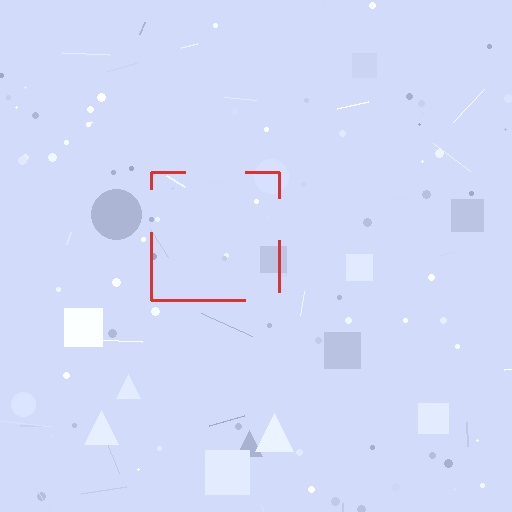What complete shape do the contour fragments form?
The contour fragments form a square.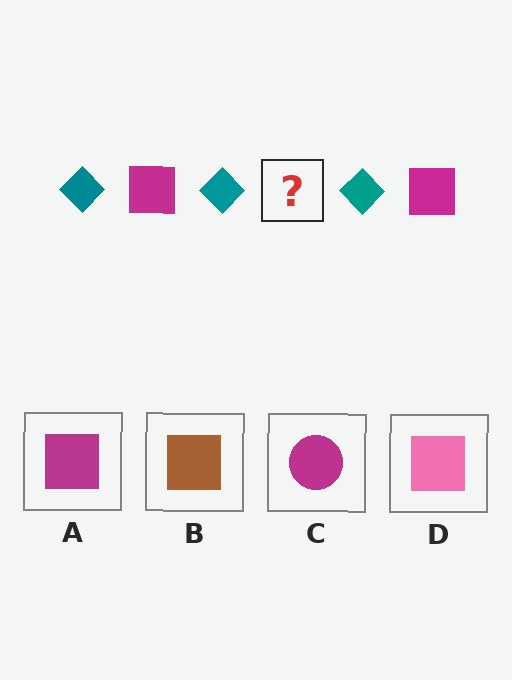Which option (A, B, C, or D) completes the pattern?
A.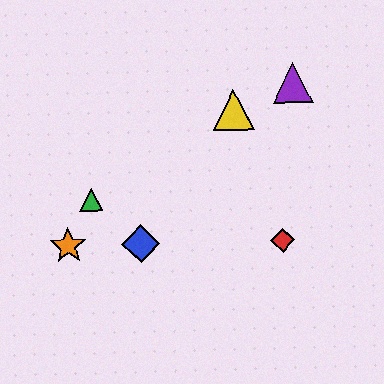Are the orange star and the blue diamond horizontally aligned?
Yes, both are at y≈246.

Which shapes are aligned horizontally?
The red diamond, the blue diamond, the orange star are aligned horizontally.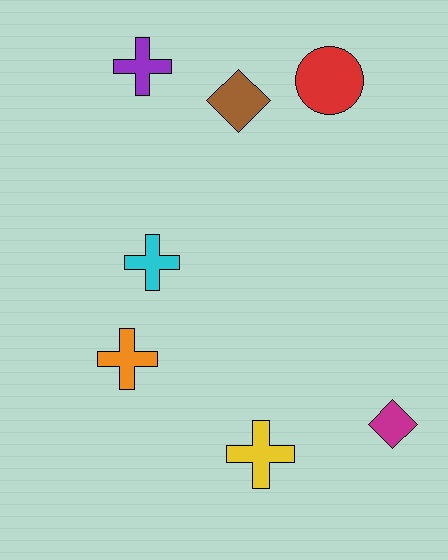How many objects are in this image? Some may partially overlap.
There are 7 objects.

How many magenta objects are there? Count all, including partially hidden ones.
There is 1 magenta object.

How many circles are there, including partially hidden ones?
There is 1 circle.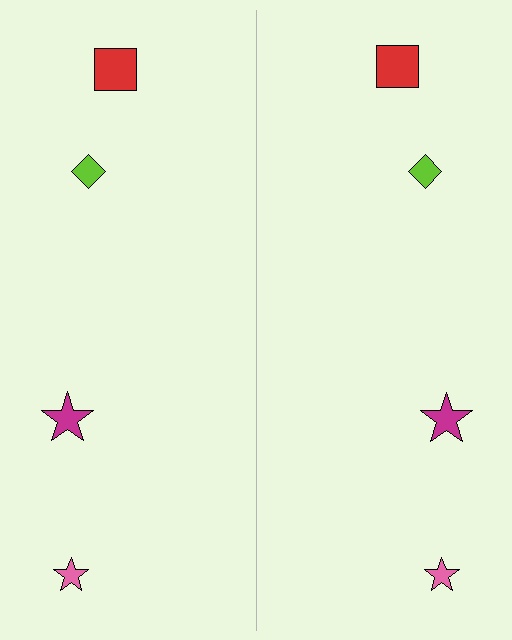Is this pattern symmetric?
Yes, this pattern has bilateral (reflection) symmetry.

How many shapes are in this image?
There are 8 shapes in this image.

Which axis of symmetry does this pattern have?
The pattern has a vertical axis of symmetry running through the center of the image.